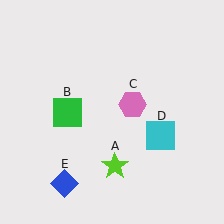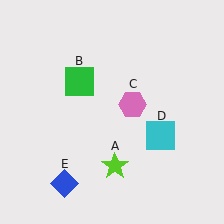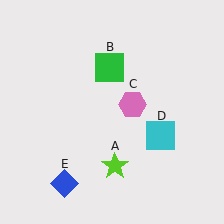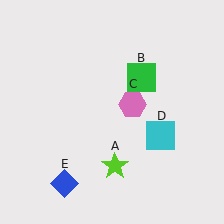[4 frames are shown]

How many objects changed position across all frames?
1 object changed position: green square (object B).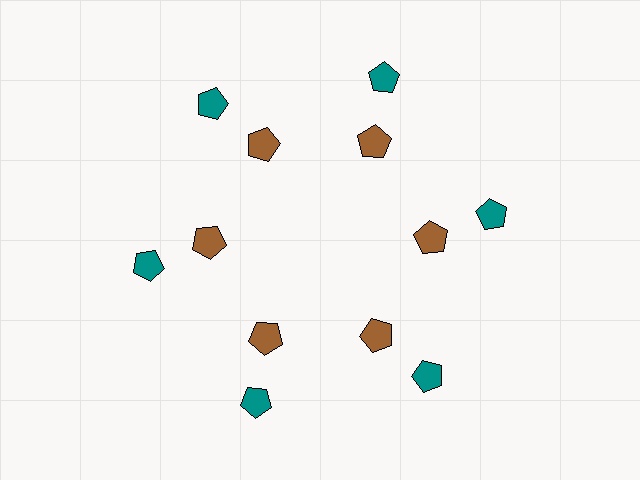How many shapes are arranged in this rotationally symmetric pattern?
There are 12 shapes, arranged in 6 groups of 2.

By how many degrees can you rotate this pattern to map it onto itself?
The pattern maps onto itself every 60 degrees of rotation.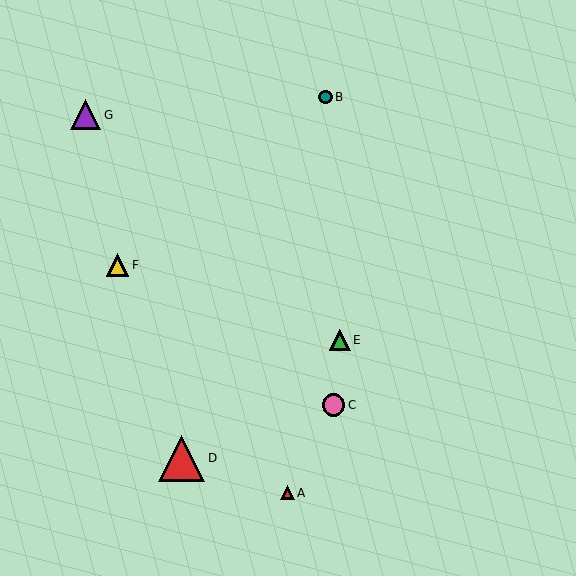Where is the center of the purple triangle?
The center of the purple triangle is at (86, 115).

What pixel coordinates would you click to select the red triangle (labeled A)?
Click at (287, 493) to select the red triangle A.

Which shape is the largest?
The red triangle (labeled D) is the largest.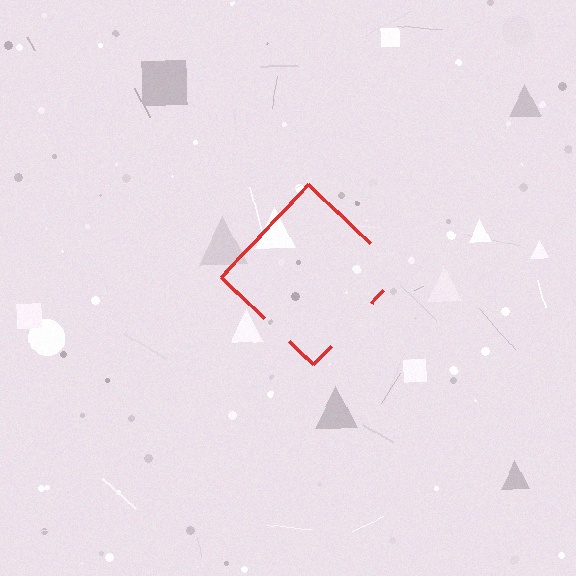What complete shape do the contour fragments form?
The contour fragments form a diamond.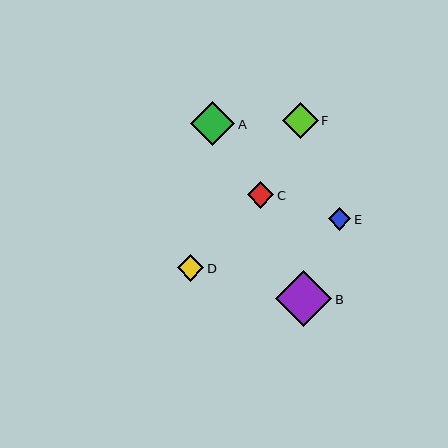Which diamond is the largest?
Diamond B is the largest with a size of approximately 56 pixels.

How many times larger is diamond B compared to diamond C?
Diamond B is approximately 2.1 times the size of diamond C.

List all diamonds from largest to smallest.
From largest to smallest: B, A, F, C, D, E.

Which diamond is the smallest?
Diamond E is the smallest with a size of approximately 23 pixels.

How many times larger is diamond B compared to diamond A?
Diamond B is approximately 1.3 times the size of diamond A.